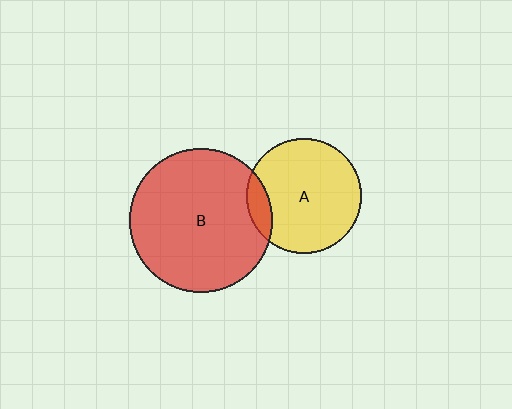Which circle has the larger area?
Circle B (red).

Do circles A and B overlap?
Yes.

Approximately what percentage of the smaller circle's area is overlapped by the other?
Approximately 10%.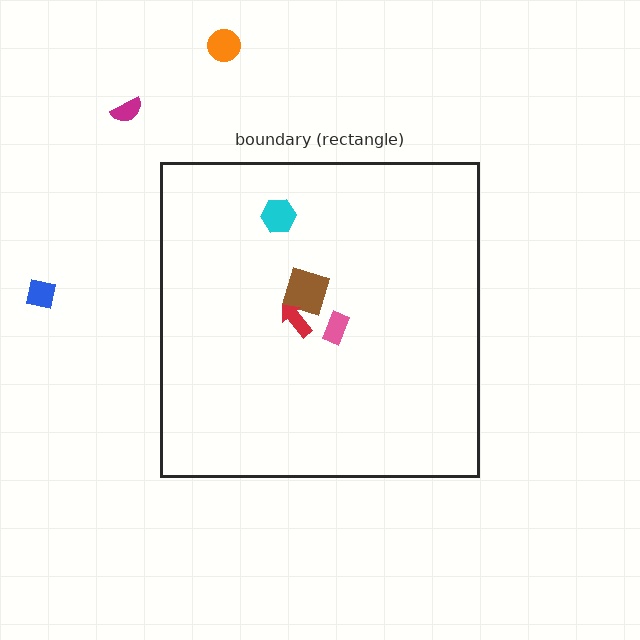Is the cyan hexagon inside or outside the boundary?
Inside.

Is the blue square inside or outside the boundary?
Outside.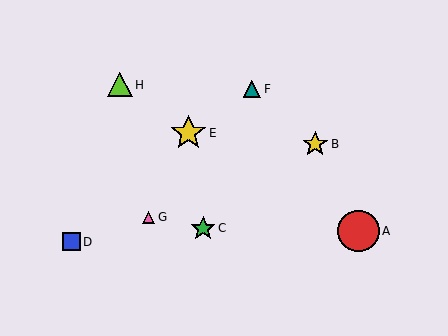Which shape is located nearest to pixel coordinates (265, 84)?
The teal triangle (labeled F) at (252, 89) is nearest to that location.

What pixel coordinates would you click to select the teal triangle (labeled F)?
Click at (252, 89) to select the teal triangle F.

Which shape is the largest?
The red circle (labeled A) is the largest.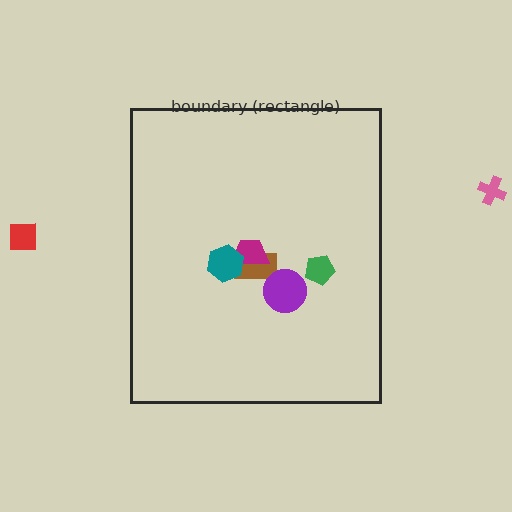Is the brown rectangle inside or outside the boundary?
Inside.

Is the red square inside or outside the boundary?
Outside.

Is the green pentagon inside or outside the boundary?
Inside.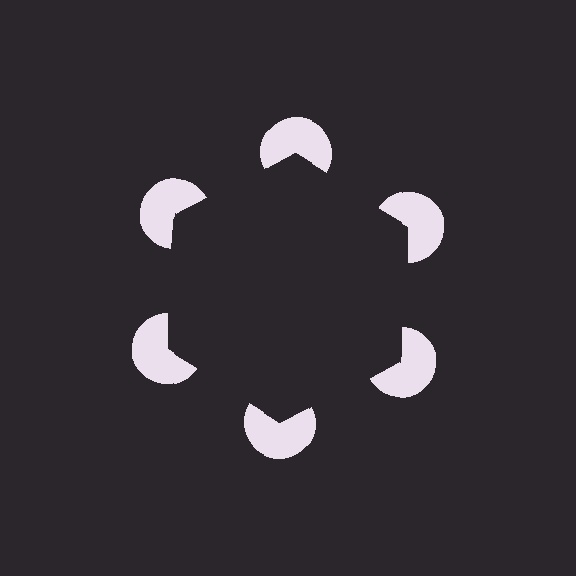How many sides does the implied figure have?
6 sides.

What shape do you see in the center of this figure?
An illusory hexagon — its edges are inferred from the aligned wedge cuts in the pac-man discs, not physically drawn.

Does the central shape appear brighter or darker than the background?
It typically appears slightly darker than the background, even though no actual brightness change is drawn.